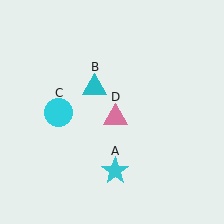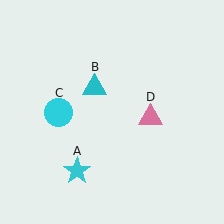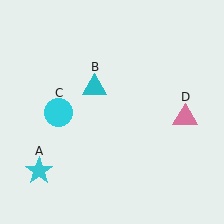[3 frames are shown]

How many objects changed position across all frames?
2 objects changed position: cyan star (object A), pink triangle (object D).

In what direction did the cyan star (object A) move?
The cyan star (object A) moved left.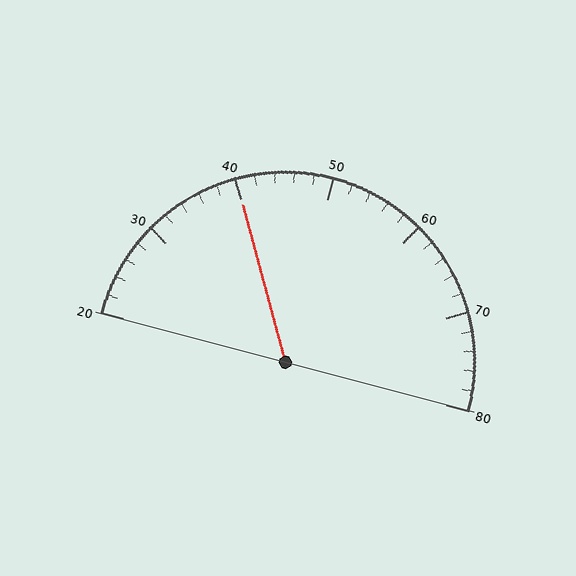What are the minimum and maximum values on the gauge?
The gauge ranges from 20 to 80.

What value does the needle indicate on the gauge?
The needle indicates approximately 40.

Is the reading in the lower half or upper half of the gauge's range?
The reading is in the lower half of the range (20 to 80).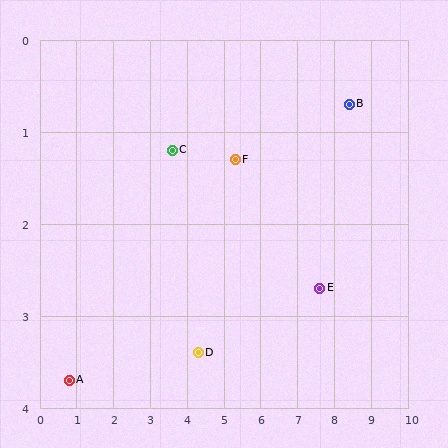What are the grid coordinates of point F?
Point F is at approximately (5.3, 1.3).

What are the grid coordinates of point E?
Point E is at approximately (7.6, 2.7).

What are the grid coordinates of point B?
Point B is at approximately (8.4, 0.7).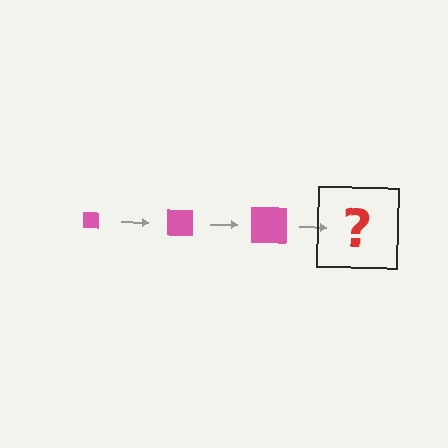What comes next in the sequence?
The next element should be a pink square, larger than the previous one.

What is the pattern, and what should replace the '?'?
The pattern is that the square gets progressively larger each step. The '?' should be a pink square, larger than the previous one.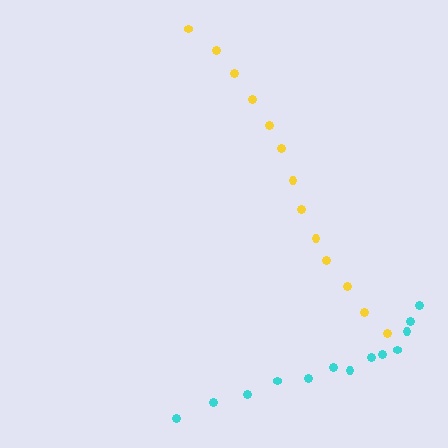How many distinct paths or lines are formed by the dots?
There are 2 distinct paths.